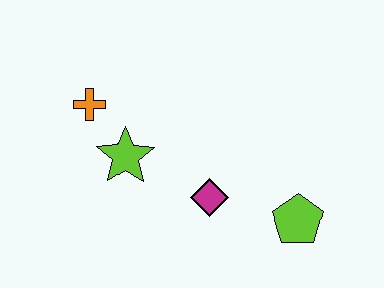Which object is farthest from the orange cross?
The lime pentagon is farthest from the orange cross.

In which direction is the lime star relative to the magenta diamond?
The lime star is to the left of the magenta diamond.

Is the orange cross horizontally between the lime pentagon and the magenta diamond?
No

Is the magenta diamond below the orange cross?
Yes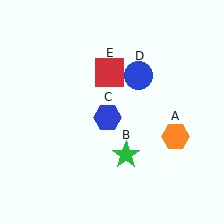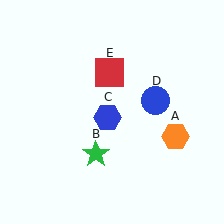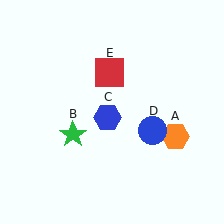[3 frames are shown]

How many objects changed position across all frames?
2 objects changed position: green star (object B), blue circle (object D).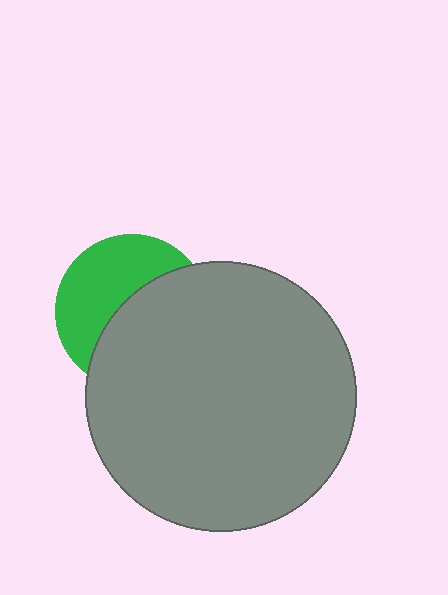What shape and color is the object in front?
The object in front is a gray circle.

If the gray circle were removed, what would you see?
You would see the complete green circle.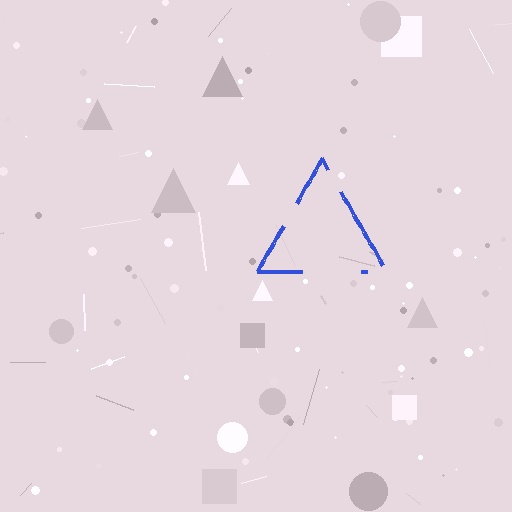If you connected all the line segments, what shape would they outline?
They would outline a triangle.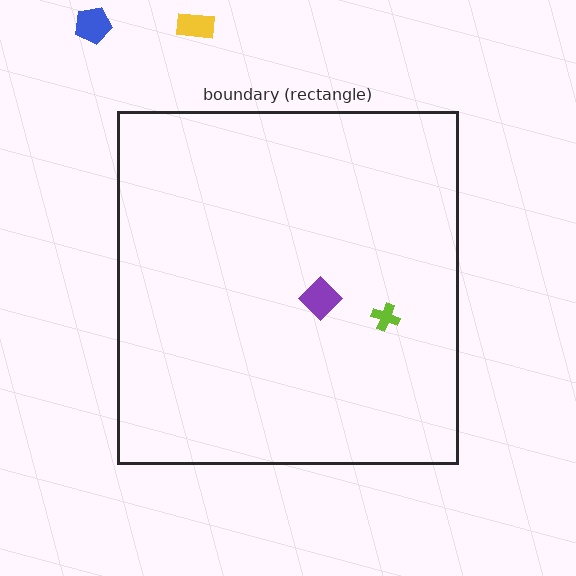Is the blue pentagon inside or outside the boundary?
Outside.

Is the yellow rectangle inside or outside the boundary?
Outside.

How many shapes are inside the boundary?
2 inside, 2 outside.